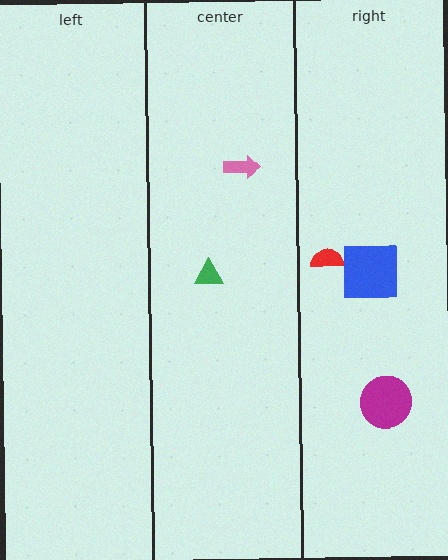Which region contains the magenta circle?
The right region.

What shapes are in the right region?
The blue square, the magenta circle, the red semicircle.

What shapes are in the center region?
The green triangle, the pink arrow.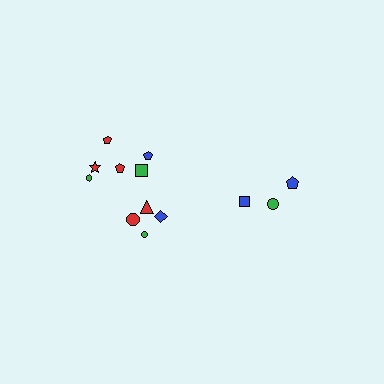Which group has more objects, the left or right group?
The left group.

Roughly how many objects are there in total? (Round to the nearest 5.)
Roughly 15 objects in total.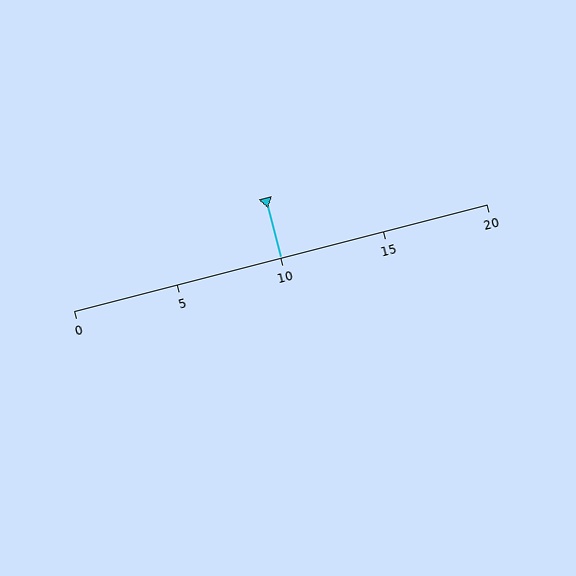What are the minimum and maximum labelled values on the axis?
The axis runs from 0 to 20.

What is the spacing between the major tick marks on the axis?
The major ticks are spaced 5 apart.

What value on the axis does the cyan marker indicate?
The marker indicates approximately 10.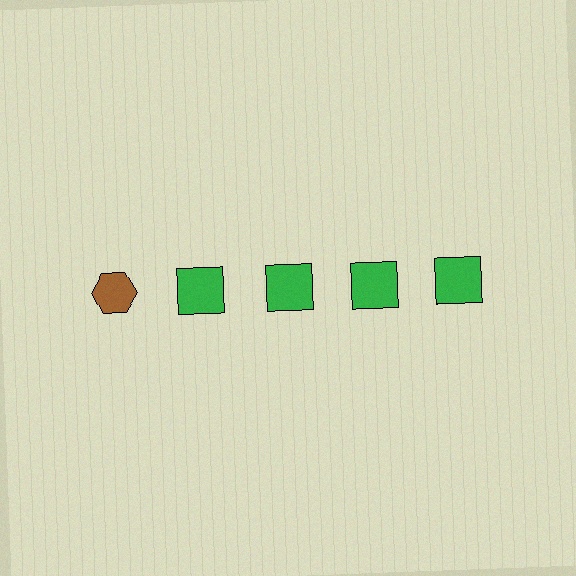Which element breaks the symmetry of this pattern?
The brown hexagon in the top row, leftmost column breaks the symmetry. All other shapes are green squares.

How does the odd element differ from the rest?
It differs in both color (brown instead of green) and shape (hexagon instead of square).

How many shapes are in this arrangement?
There are 5 shapes arranged in a grid pattern.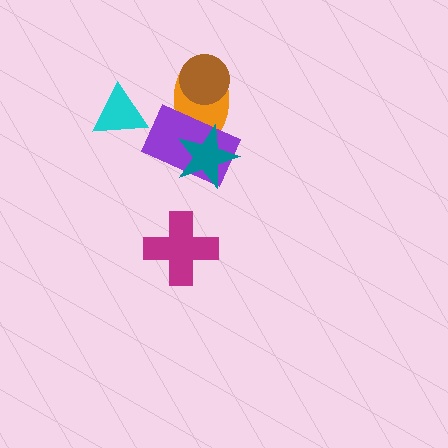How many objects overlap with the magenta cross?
0 objects overlap with the magenta cross.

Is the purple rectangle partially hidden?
Yes, it is partially covered by another shape.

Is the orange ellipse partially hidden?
Yes, it is partially covered by another shape.